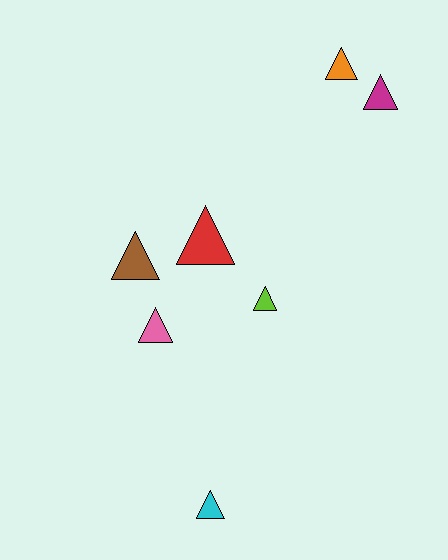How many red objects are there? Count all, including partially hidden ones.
There is 1 red object.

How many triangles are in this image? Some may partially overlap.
There are 7 triangles.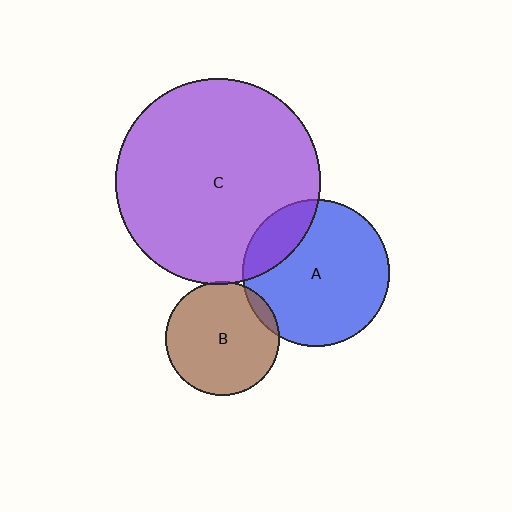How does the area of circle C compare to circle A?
Approximately 1.9 times.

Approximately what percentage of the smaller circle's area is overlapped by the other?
Approximately 5%.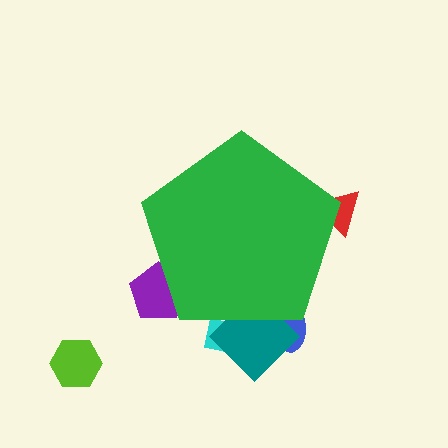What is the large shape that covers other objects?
A green pentagon.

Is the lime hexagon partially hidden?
No, the lime hexagon is fully visible.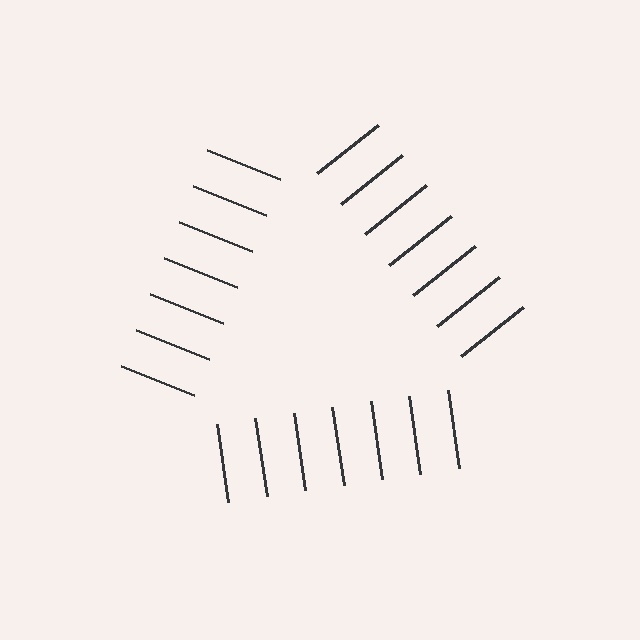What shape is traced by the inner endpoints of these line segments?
An illusory triangle — the line segments terminate on its edges but no continuous stroke is drawn.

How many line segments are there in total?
21 — 7 along each of the 3 edges.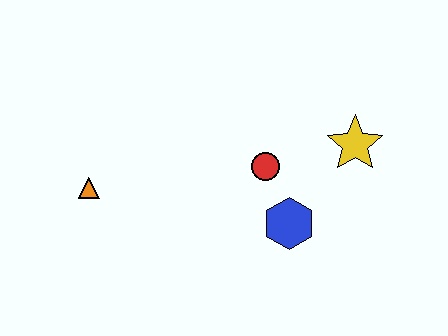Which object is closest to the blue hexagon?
The red circle is closest to the blue hexagon.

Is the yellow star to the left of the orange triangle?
No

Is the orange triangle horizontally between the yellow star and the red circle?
No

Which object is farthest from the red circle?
The orange triangle is farthest from the red circle.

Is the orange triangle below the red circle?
Yes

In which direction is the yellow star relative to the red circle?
The yellow star is to the right of the red circle.